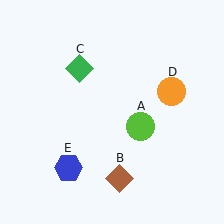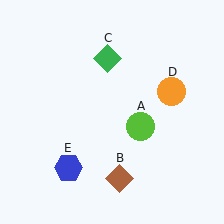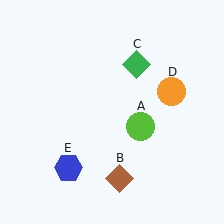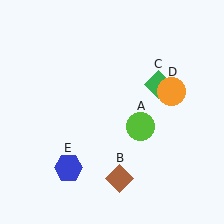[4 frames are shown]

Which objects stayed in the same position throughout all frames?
Lime circle (object A) and brown diamond (object B) and orange circle (object D) and blue hexagon (object E) remained stationary.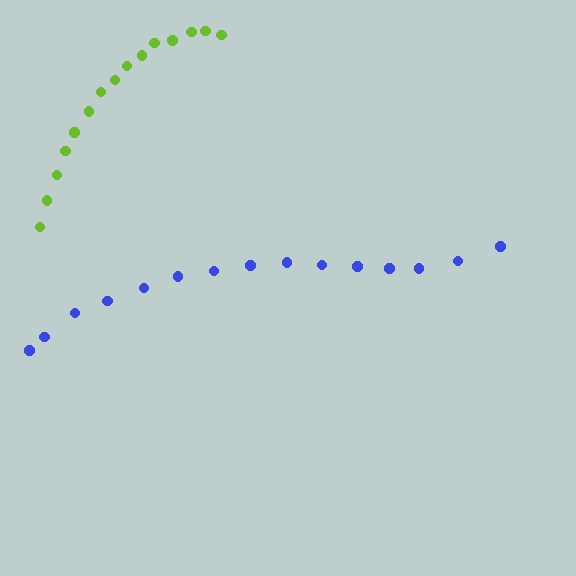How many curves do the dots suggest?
There are 2 distinct paths.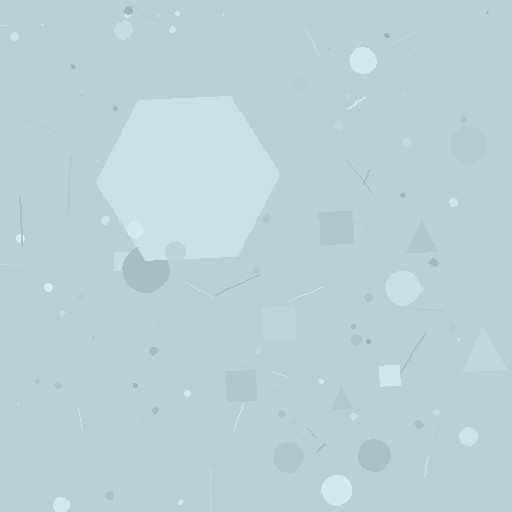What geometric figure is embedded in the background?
A hexagon is embedded in the background.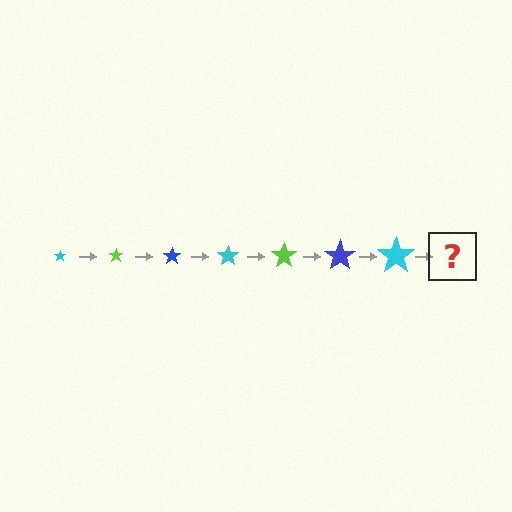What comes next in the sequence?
The next element should be a lime star, larger than the previous one.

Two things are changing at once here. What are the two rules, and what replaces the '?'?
The two rules are that the star grows larger each step and the color cycles through cyan, lime, and blue. The '?' should be a lime star, larger than the previous one.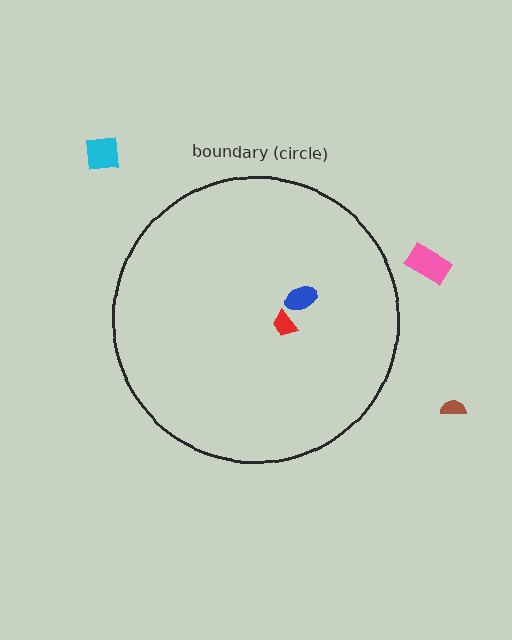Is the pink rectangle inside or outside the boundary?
Outside.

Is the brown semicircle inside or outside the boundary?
Outside.